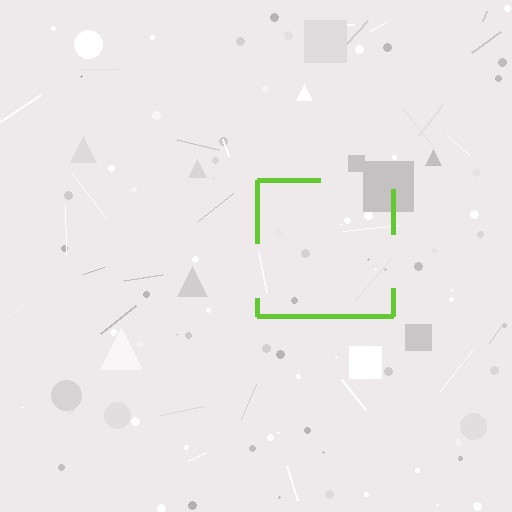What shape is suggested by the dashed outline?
The dashed outline suggests a square.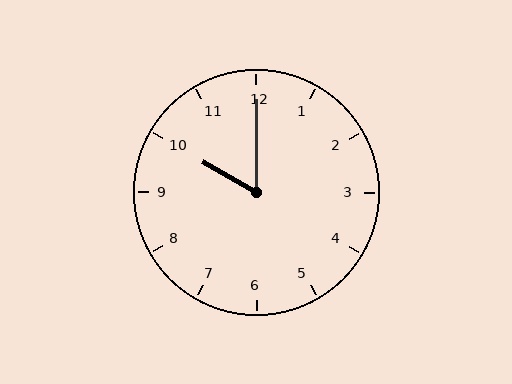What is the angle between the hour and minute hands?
Approximately 60 degrees.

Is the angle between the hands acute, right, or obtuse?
It is acute.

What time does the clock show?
10:00.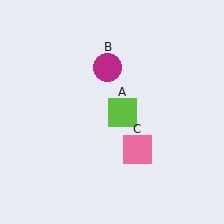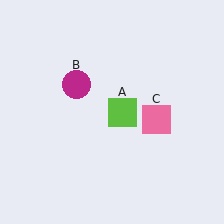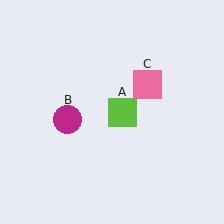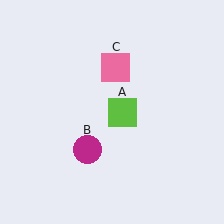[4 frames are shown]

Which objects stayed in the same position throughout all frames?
Lime square (object A) remained stationary.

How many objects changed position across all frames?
2 objects changed position: magenta circle (object B), pink square (object C).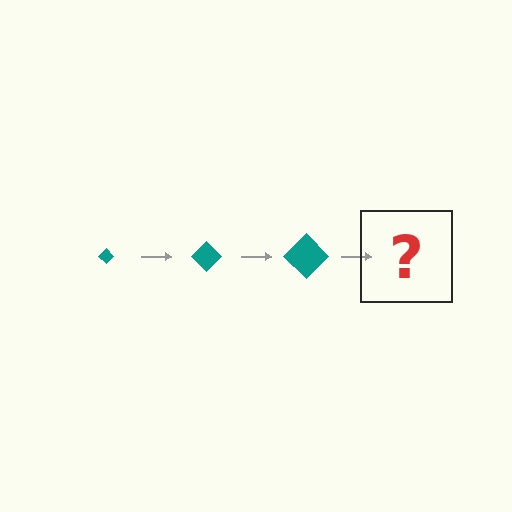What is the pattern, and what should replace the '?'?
The pattern is that the diamond gets progressively larger each step. The '?' should be a teal diamond, larger than the previous one.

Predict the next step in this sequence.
The next step is a teal diamond, larger than the previous one.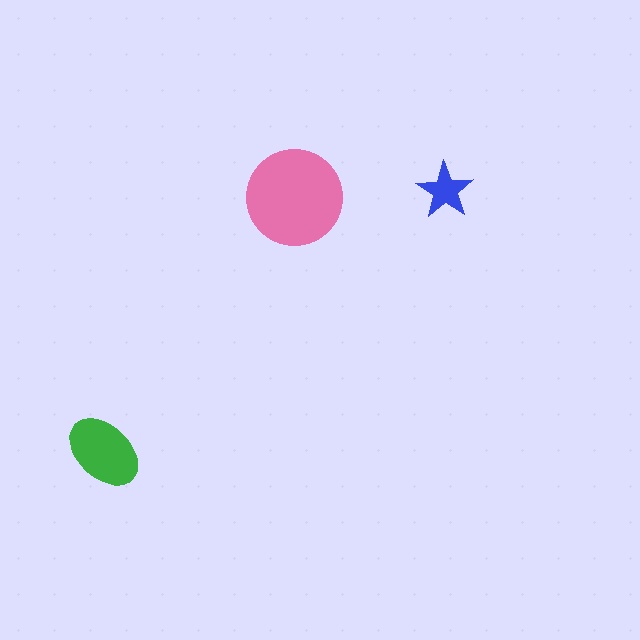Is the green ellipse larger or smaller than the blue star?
Larger.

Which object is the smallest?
The blue star.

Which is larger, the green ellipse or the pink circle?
The pink circle.